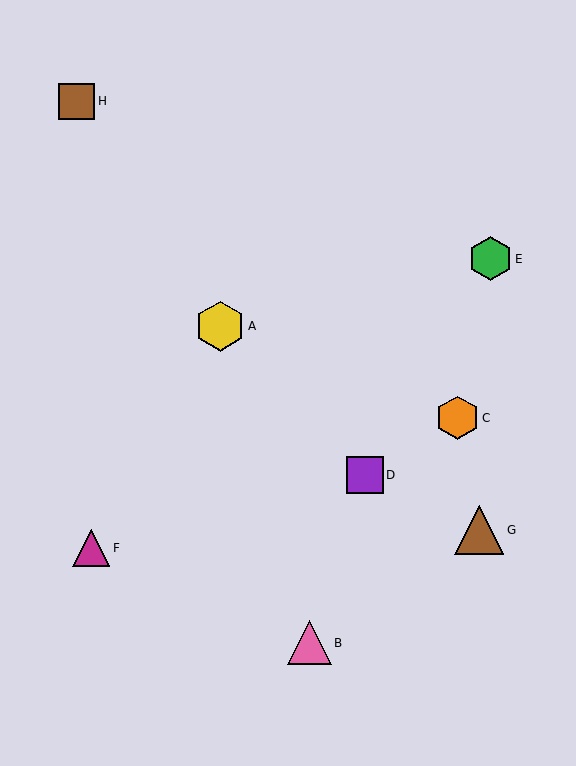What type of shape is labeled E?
Shape E is a green hexagon.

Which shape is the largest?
The yellow hexagon (labeled A) is the largest.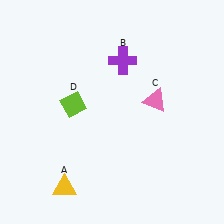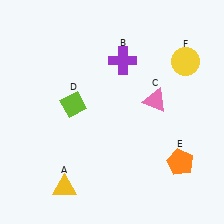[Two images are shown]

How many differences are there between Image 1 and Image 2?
There are 2 differences between the two images.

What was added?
An orange pentagon (E), a yellow circle (F) were added in Image 2.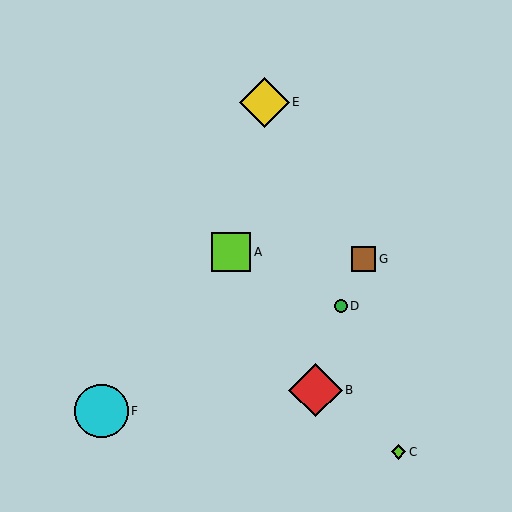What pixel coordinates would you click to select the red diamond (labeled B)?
Click at (315, 390) to select the red diamond B.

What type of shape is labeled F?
Shape F is a cyan circle.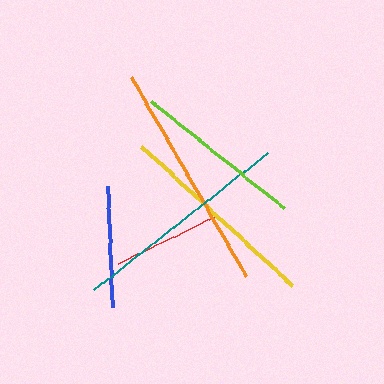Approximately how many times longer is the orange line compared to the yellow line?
The orange line is approximately 1.1 times the length of the yellow line.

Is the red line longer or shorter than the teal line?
The teal line is longer than the red line.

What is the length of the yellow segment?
The yellow segment is approximately 206 pixels long.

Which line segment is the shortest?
The red line is the shortest at approximately 108 pixels.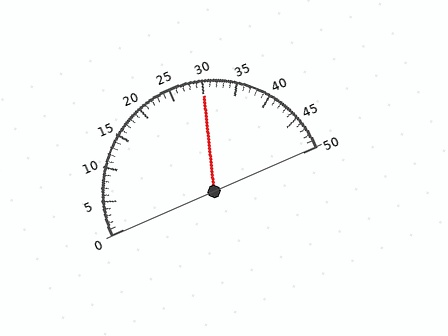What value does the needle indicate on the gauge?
The needle indicates approximately 30.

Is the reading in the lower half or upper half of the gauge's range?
The reading is in the upper half of the range (0 to 50).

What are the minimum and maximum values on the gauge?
The gauge ranges from 0 to 50.